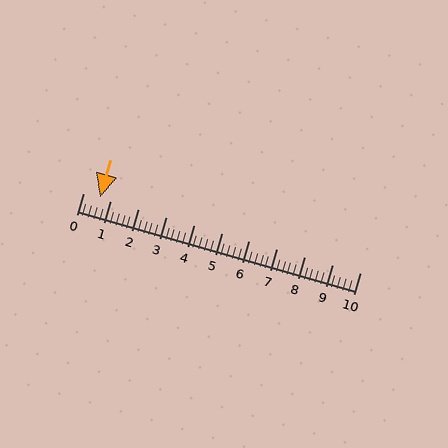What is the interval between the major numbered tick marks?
The major tick marks are spaced 1 units apart.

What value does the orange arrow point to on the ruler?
The orange arrow points to approximately 0.6.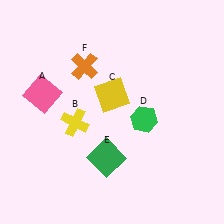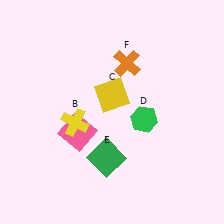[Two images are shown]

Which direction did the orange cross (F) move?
The orange cross (F) moved right.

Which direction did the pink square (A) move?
The pink square (A) moved down.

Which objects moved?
The objects that moved are: the pink square (A), the orange cross (F).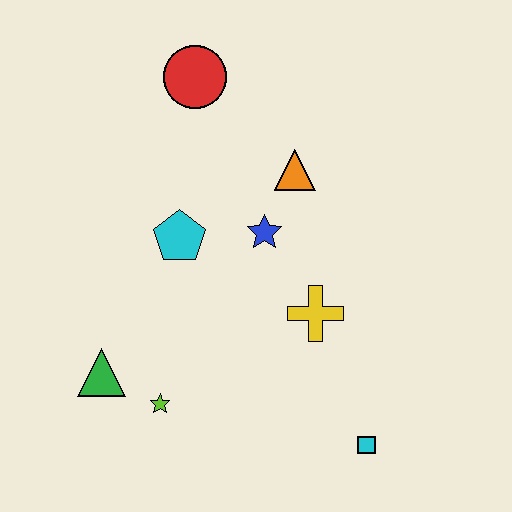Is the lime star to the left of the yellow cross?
Yes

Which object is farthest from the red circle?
The cyan square is farthest from the red circle.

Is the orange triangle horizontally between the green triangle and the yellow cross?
Yes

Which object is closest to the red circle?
The orange triangle is closest to the red circle.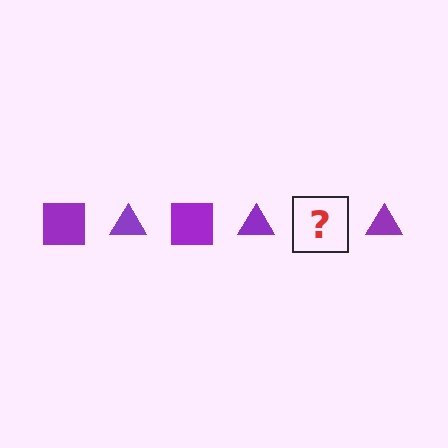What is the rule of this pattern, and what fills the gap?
The rule is that the pattern cycles through square, triangle shapes in purple. The gap should be filled with a purple square.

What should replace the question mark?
The question mark should be replaced with a purple square.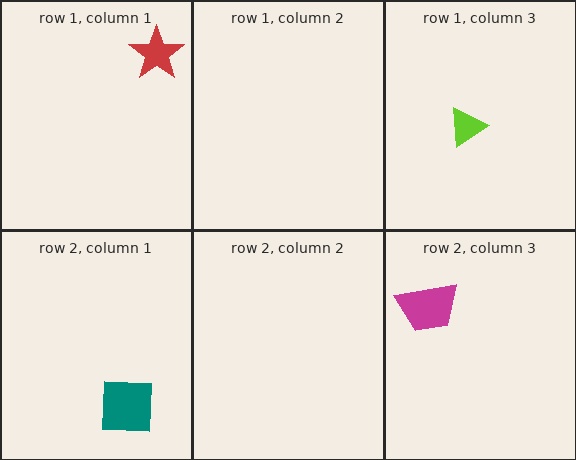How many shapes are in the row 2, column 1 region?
1.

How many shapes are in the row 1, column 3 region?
1.